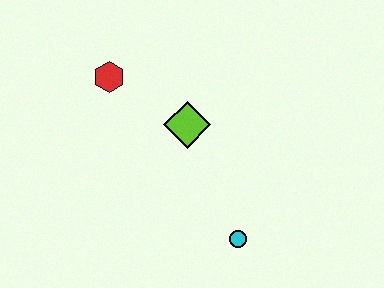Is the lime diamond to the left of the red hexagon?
No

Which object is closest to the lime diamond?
The red hexagon is closest to the lime diamond.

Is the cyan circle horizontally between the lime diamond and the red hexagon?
No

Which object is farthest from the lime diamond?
The cyan circle is farthest from the lime diamond.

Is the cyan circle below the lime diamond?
Yes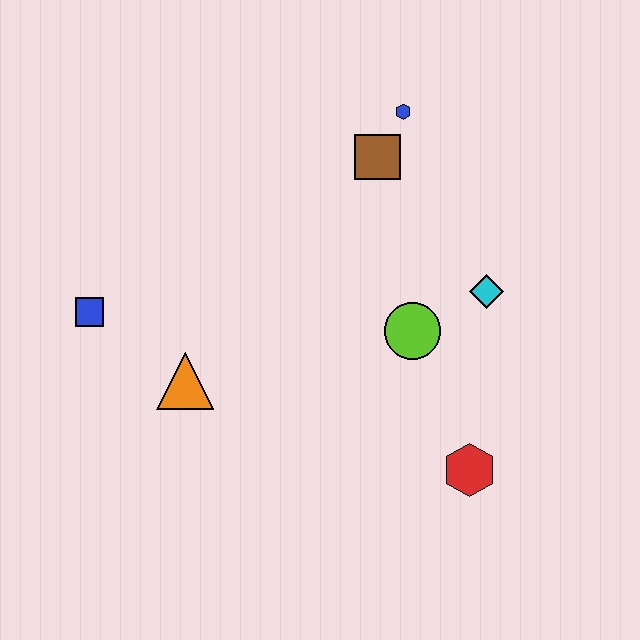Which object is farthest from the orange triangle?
The blue hexagon is farthest from the orange triangle.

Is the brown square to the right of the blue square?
Yes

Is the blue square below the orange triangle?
No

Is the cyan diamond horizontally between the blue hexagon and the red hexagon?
No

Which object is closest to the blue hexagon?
The brown square is closest to the blue hexagon.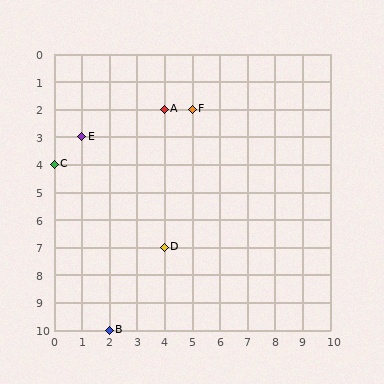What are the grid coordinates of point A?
Point A is at grid coordinates (4, 2).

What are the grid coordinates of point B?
Point B is at grid coordinates (2, 10).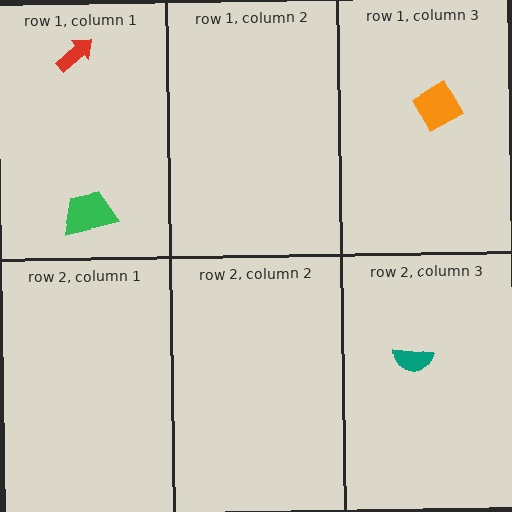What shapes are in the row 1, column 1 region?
The green trapezoid, the red arrow.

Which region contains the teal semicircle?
The row 2, column 3 region.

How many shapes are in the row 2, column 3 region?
1.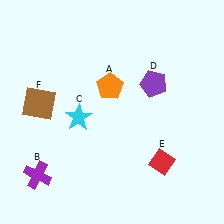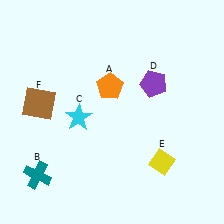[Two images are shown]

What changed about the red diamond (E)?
In Image 1, E is red. In Image 2, it changed to yellow.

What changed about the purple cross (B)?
In Image 1, B is purple. In Image 2, it changed to teal.